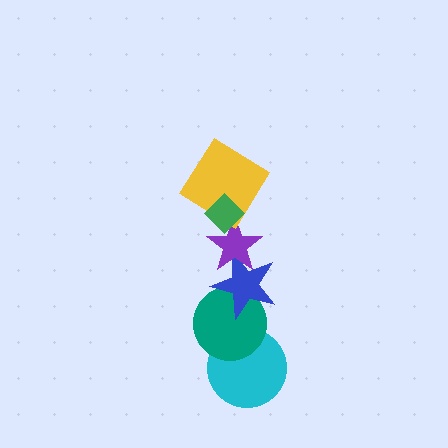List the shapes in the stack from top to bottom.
From top to bottom: the green diamond, the yellow diamond, the purple star, the blue star, the teal circle, the cyan circle.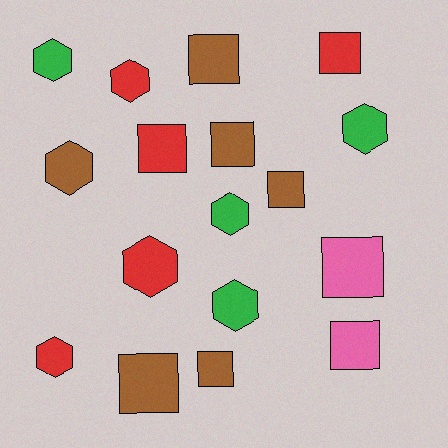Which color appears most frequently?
Brown, with 6 objects.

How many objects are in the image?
There are 17 objects.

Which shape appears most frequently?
Square, with 9 objects.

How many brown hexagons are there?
There is 1 brown hexagon.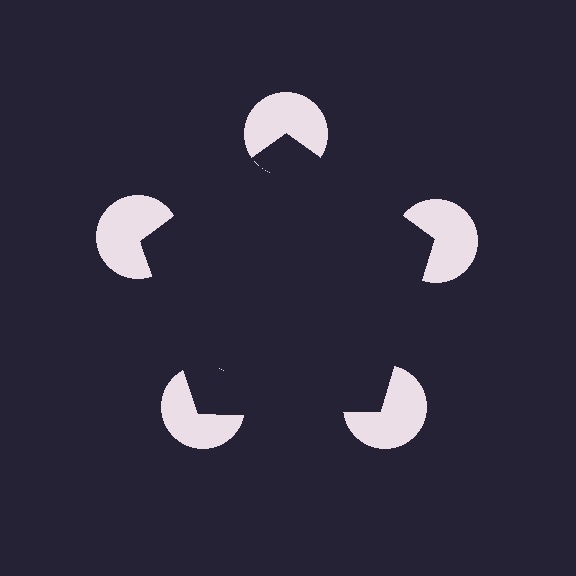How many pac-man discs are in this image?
There are 5 — one at each vertex of the illusory pentagon.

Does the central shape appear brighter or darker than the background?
It typically appears slightly darker than the background, even though no actual brightness change is drawn.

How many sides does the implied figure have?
5 sides.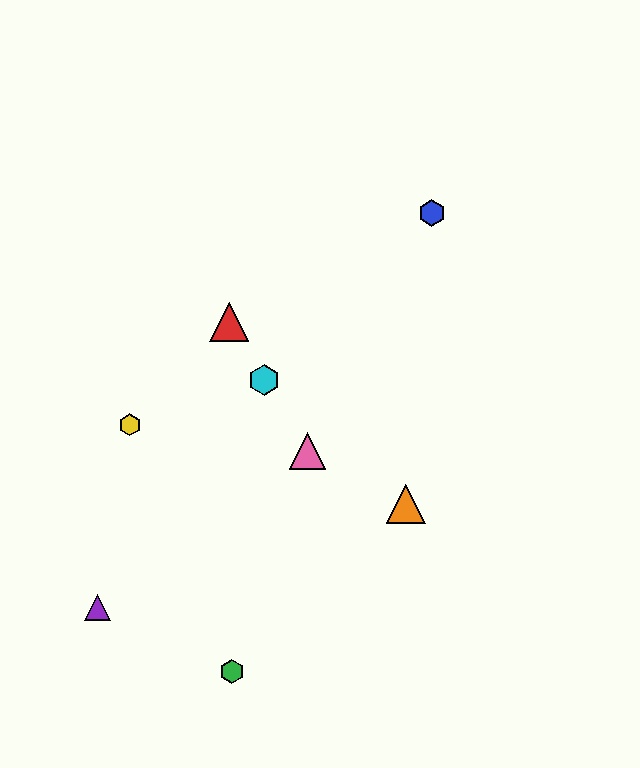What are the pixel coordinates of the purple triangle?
The purple triangle is at (97, 607).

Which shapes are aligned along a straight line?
The red triangle, the cyan hexagon, the pink triangle are aligned along a straight line.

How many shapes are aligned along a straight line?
3 shapes (the red triangle, the cyan hexagon, the pink triangle) are aligned along a straight line.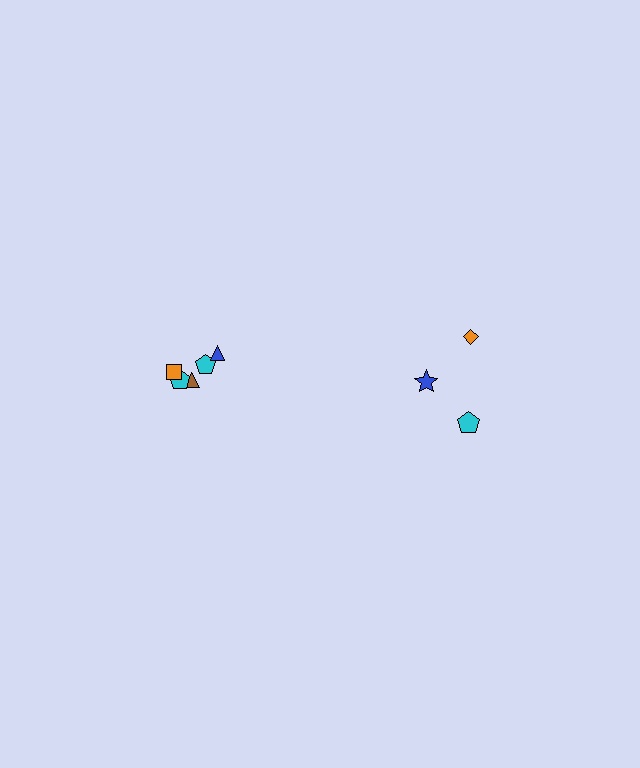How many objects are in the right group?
There are 3 objects.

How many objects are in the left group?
There are 5 objects.